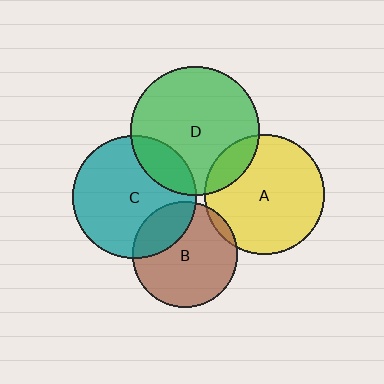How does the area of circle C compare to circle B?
Approximately 1.4 times.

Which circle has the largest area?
Circle D (green).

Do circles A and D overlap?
Yes.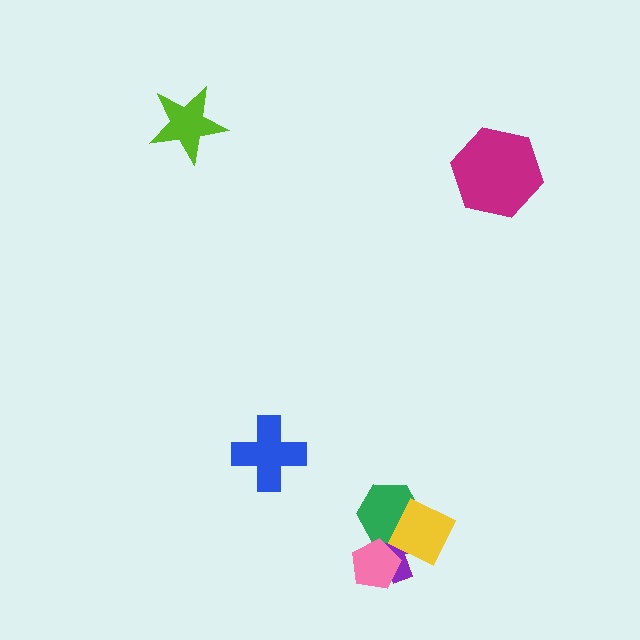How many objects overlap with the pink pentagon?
2 objects overlap with the pink pentagon.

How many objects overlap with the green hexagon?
3 objects overlap with the green hexagon.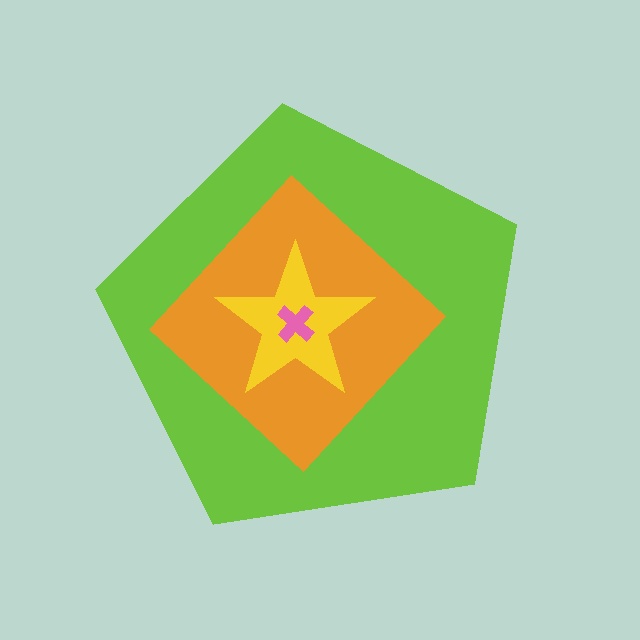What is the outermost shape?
The lime pentagon.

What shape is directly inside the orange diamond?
The yellow star.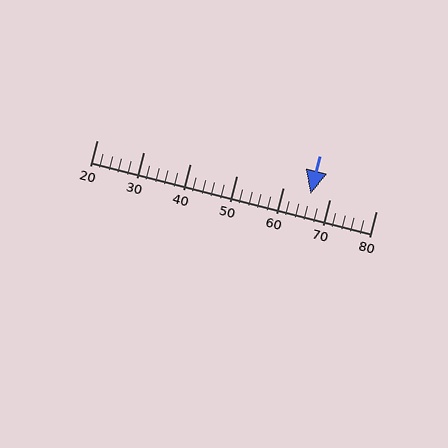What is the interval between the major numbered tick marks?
The major tick marks are spaced 10 units apart.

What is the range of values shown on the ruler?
The ruler shows values from 20 to 80.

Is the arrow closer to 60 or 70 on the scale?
The arrow is closer to 70.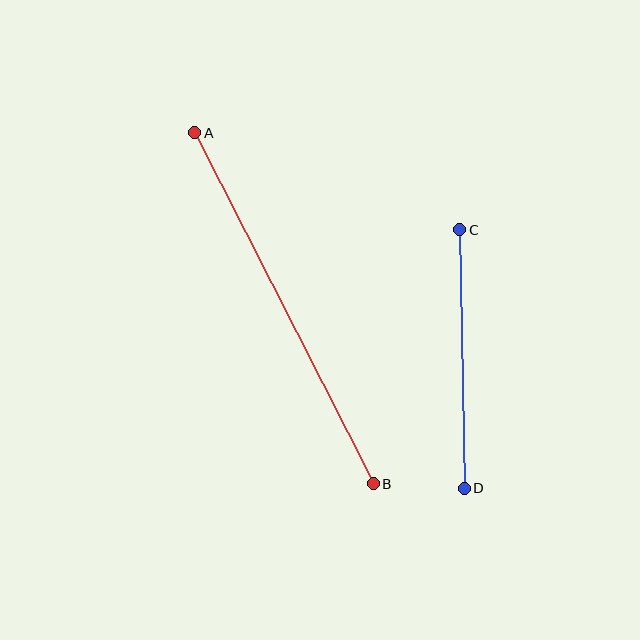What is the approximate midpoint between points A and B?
The midpoint is at approximately (284, 308) pixels.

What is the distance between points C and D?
The distance is approximately 258 pixels.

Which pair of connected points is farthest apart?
Points A and B are farthest apart.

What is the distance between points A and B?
The distance is approximately 394 pixels.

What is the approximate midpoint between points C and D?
The midpoint is at approximately (462, 359) pixels.